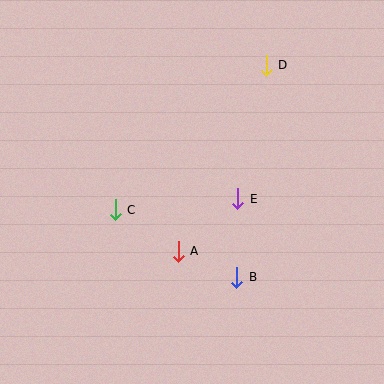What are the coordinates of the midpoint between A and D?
The midpoint between A and D is at (222, 158).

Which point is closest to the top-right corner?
Point D is closest to the top-right corner.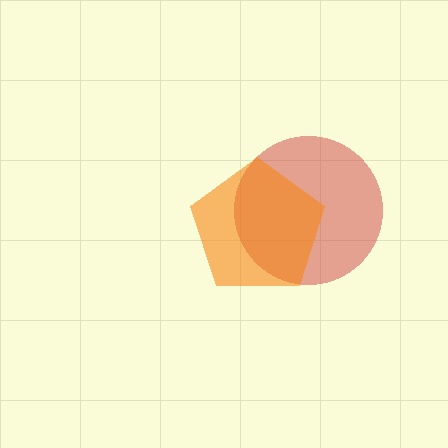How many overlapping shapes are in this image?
There are 2 overlapping shapes in the image.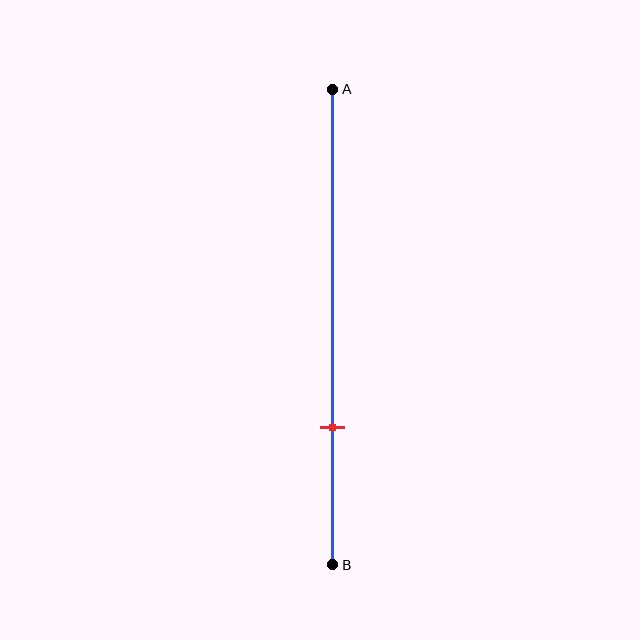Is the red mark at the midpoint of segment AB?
No, the mark is at about 70% from A, not at the 50% midpoint.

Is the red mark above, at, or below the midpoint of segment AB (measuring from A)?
The red mark is below the midpoint of segment AB.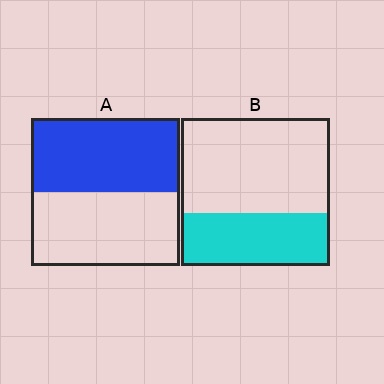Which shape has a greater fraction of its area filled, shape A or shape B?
Shape A.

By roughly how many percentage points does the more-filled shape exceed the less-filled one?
By roughly 15 percentage points (A over B).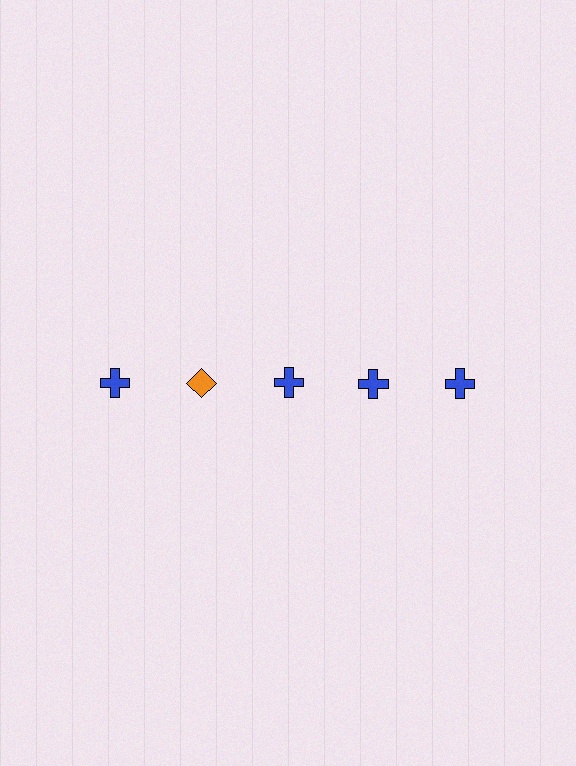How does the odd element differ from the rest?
It differs in both color (orange instead of blue) and shape (diamond instead of cross).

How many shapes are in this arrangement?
There are 5 shapes arranged in a grid pattern.